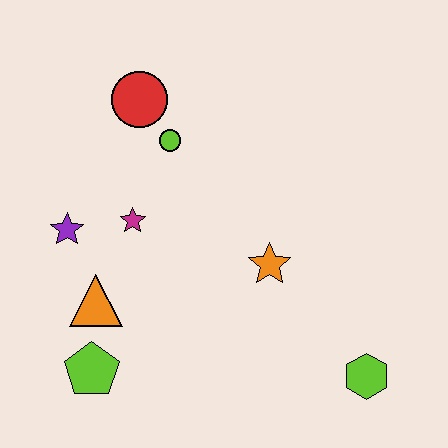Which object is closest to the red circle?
The lime circle is closest to the red circle.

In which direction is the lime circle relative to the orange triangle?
The lime circle is above the orange triangle.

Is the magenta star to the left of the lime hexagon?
Yes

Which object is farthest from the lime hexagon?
The red circle is farthest from the lime hexagon.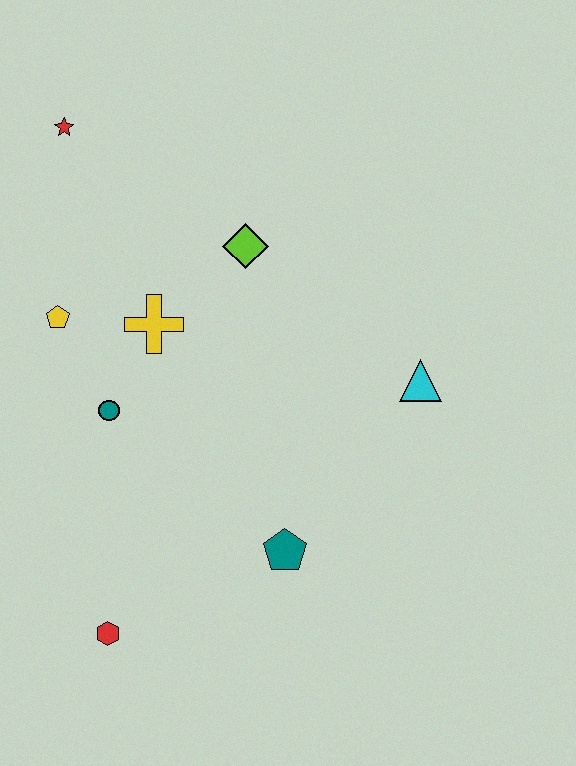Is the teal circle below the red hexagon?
No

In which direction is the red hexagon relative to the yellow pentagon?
The red hexagon is below the yellow pentagon.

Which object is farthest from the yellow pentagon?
The cyan triangle is farthest from the yellow pentagon.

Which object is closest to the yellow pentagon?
The yellow cross is closest to the yellow pentagon.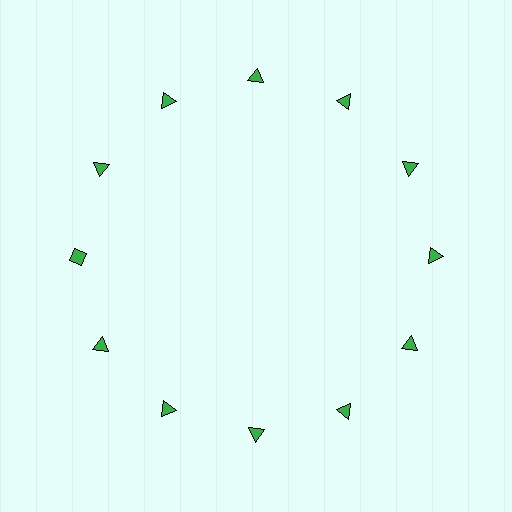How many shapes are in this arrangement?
There are 12 shapes arranged in a ring pattern.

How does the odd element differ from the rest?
It has a different shape: diamond instead of triangle.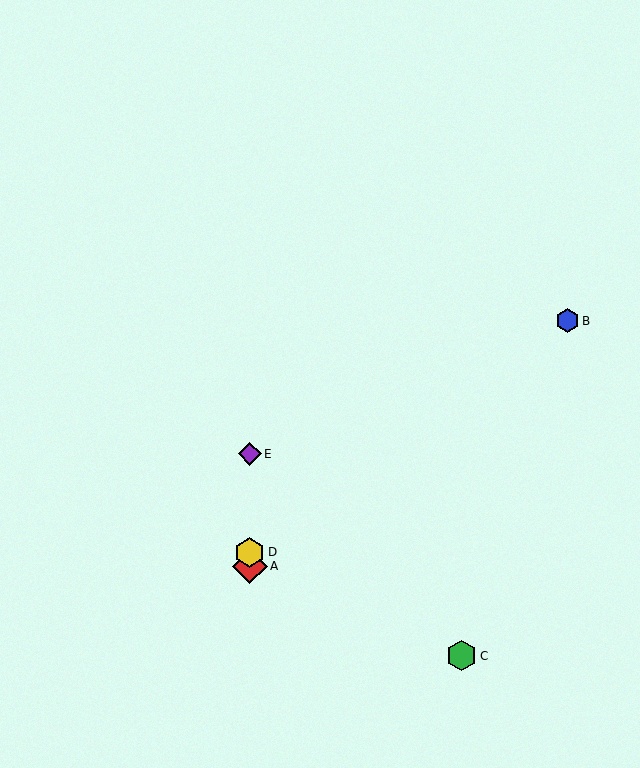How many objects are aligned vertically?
3 objects (A, D, E) are aligned vertically.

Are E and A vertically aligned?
Yes, both are at x≈250.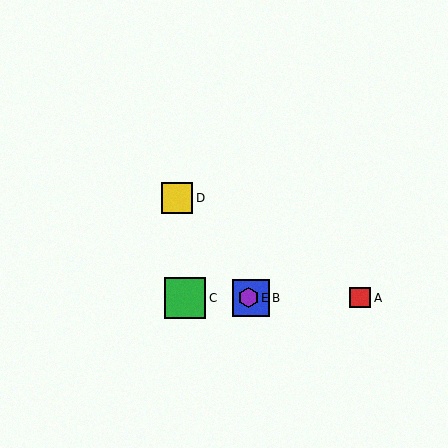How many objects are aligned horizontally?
4 objects (A, B, C, E) are aligned horizontally.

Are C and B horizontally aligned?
Yes, both are at y≈298.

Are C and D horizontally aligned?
No, C is at y≈298 and D is at y≈198.